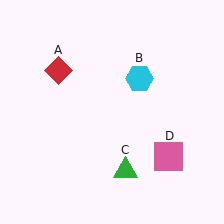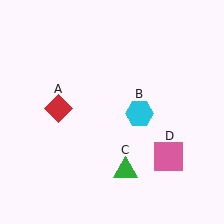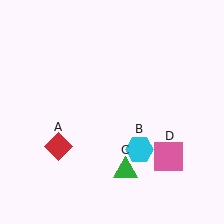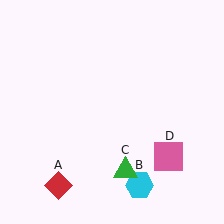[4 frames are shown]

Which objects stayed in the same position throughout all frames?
Green triangle (object C) and pink square (object D) remained stationary.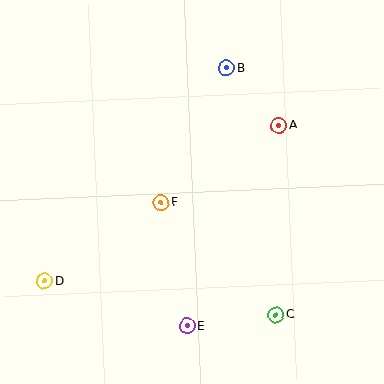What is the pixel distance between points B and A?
The distance between B and A is 77 pixels.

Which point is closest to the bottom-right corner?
Point C is closest to the bottom-right corner.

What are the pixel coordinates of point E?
Point E is at (187, 326).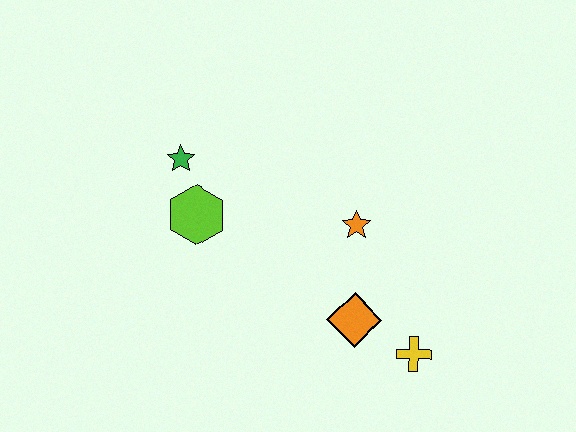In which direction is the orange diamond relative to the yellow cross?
The orange diamond is to the left of the yellow cross.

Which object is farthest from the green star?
The yellow cross is farthest from the green star.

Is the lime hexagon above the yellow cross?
Yes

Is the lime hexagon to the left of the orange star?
Yes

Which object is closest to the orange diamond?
The yellow cross is closest to the orange diamond.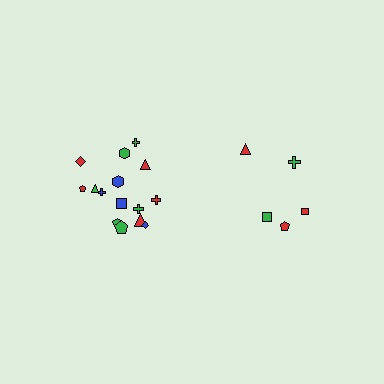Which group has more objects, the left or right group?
The left group.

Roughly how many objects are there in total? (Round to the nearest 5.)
Roughly 20 objects in total.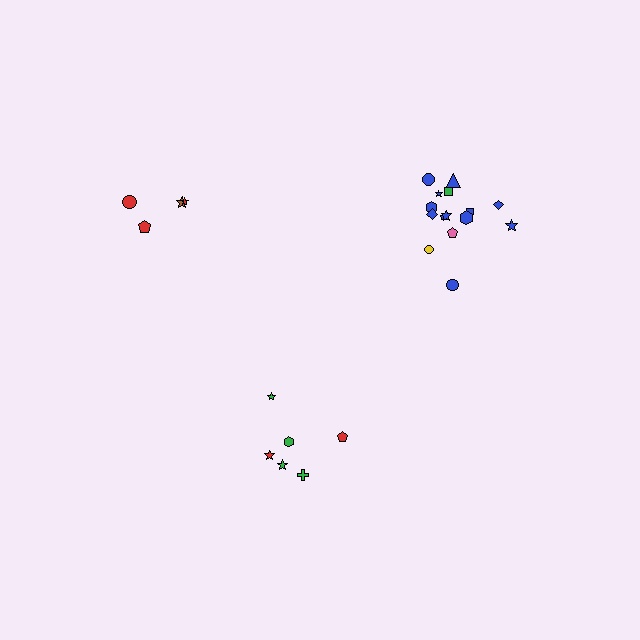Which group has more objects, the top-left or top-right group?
The top-right group.